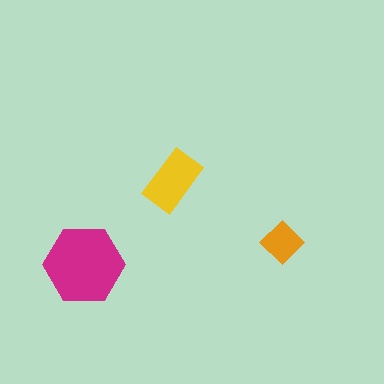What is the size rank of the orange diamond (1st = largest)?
3rd.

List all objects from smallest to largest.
The orange diamond, the yellow rectangle, the magenta hexagon.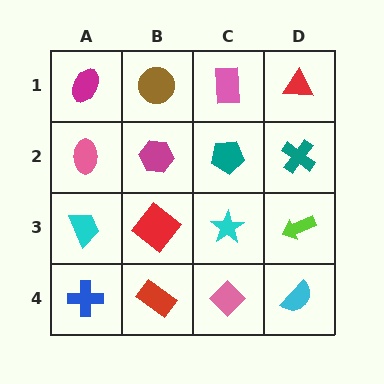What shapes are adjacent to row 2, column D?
A red triangle (row 1, column D), a lime arrow (row 3, column D), a teal pentagon (row 2, column C).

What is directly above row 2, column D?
A red triangle.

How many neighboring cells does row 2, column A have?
3.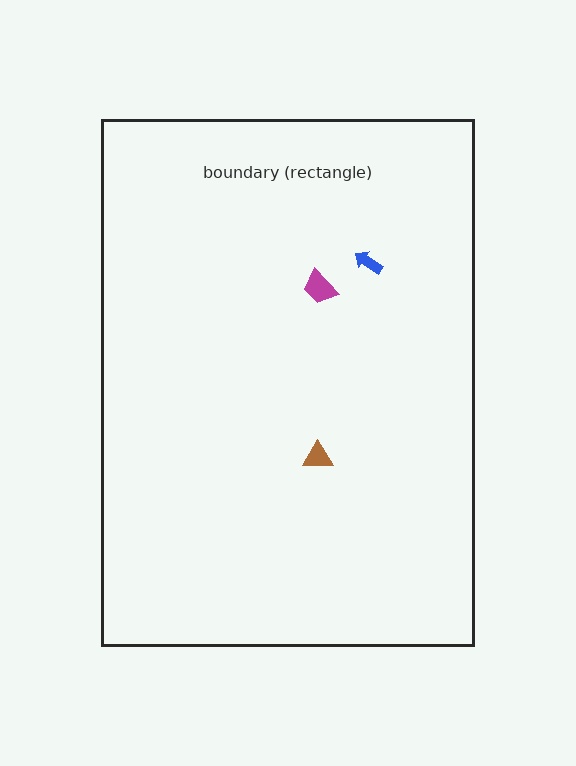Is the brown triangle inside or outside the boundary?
Inside.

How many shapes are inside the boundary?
3 inside, 0 outside.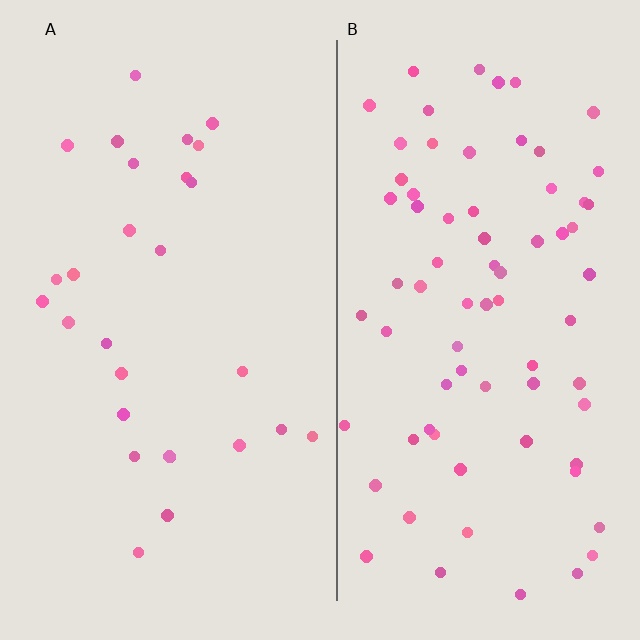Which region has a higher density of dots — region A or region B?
B (the right).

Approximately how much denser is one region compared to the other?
Approximately 2.6× — region B over region A.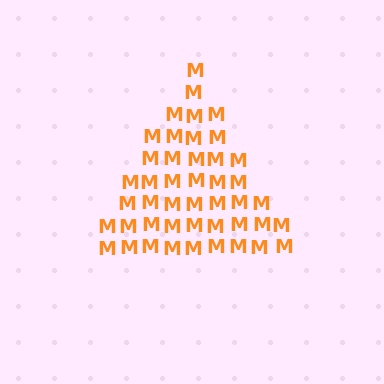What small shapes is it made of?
It is made of small letter M's.